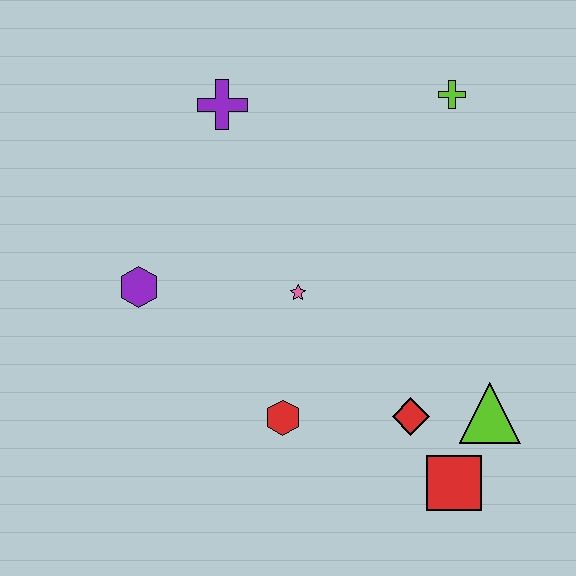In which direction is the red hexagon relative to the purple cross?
The red hexagon is below the purple cross.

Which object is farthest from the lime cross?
The red square is farthest from the lime cross.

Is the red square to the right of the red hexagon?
Yes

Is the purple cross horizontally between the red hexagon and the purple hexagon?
Yes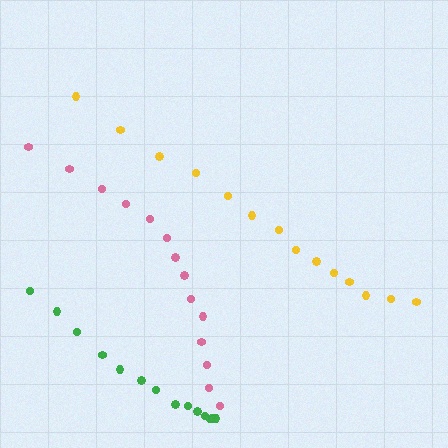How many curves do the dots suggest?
There are 3 distinct paths.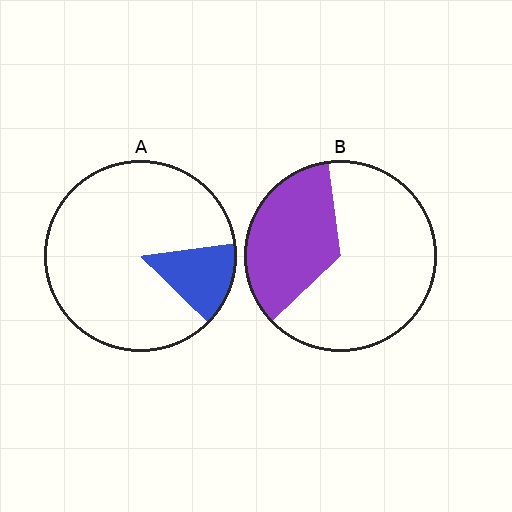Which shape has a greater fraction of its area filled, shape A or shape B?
Shape B.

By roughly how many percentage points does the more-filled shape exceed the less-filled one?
By roughly 20 percentage points (B over A).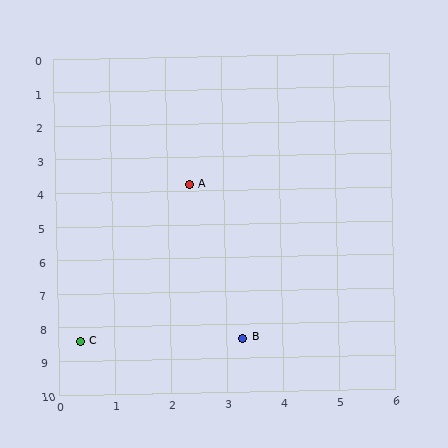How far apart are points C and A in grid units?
Points C and A are about 5.0 grid units apart.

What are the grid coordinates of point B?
Point B is at approximately (3.3, 8.4).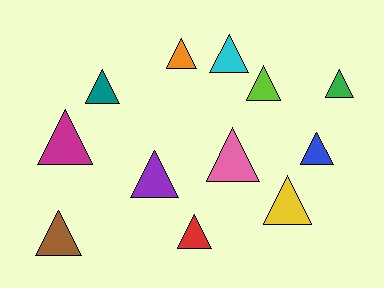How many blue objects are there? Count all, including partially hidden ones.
There is 1 blue object.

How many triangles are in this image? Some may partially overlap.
There are 12 triangles.